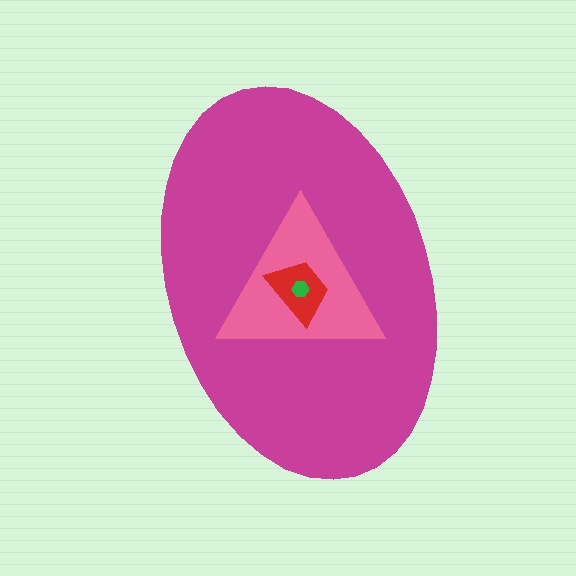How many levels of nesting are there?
4.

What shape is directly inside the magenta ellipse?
The pink triangle.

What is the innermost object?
The green hexagon.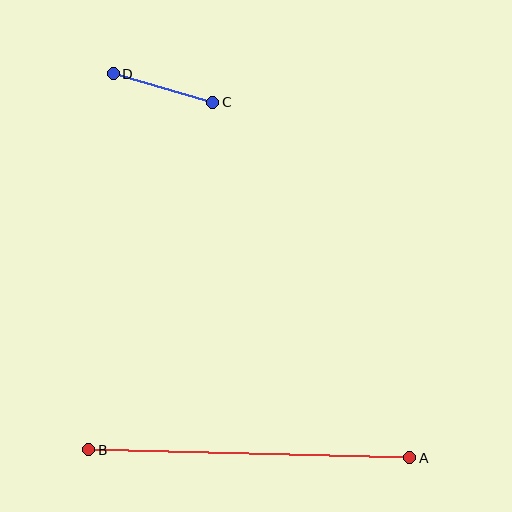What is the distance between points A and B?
The distance is approximately 321 pixels.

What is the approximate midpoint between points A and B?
The midpoint is at approximately (249, 454) pixels.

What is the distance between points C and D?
The distance is approximately 103 pixels.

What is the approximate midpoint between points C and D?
The midpoint is at approximately (163, 88) pixels.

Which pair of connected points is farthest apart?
Points A and B are farthest apart.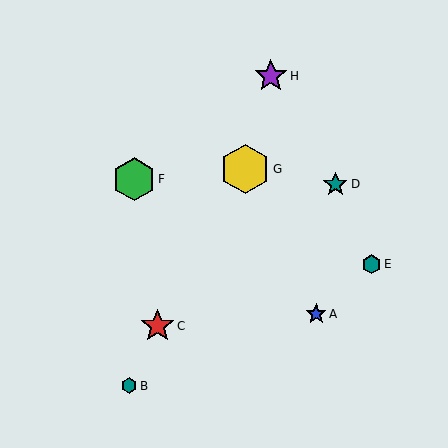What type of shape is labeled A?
Shape A is a blue star.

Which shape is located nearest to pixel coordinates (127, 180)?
The green hexagon (labeled F) at (134, 179) is nearest to that location.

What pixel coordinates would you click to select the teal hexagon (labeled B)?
Click at (129, 386) to select the teal hexagon B.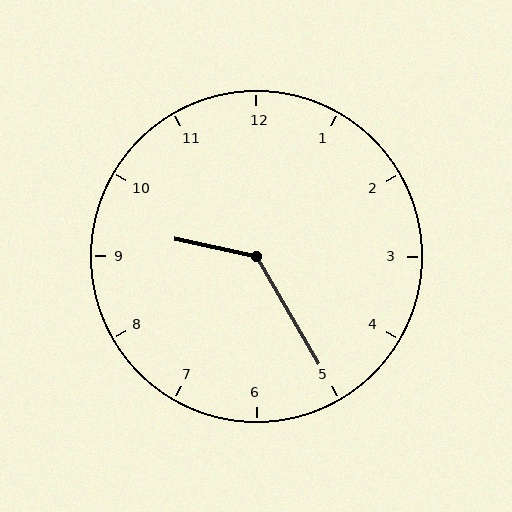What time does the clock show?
9:25.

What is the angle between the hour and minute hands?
Approximately 132 degrees.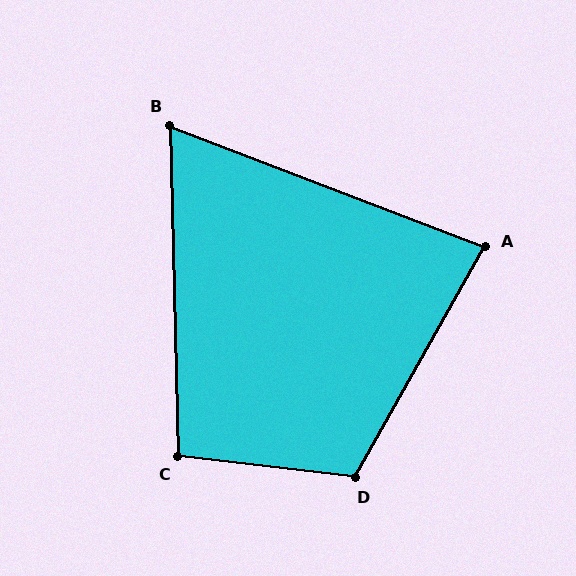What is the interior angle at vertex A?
Approximately 82 degrees (acute).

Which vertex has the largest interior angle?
D, at approximately 112 degrees.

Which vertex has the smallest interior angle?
B, at approximately 68 degrees.